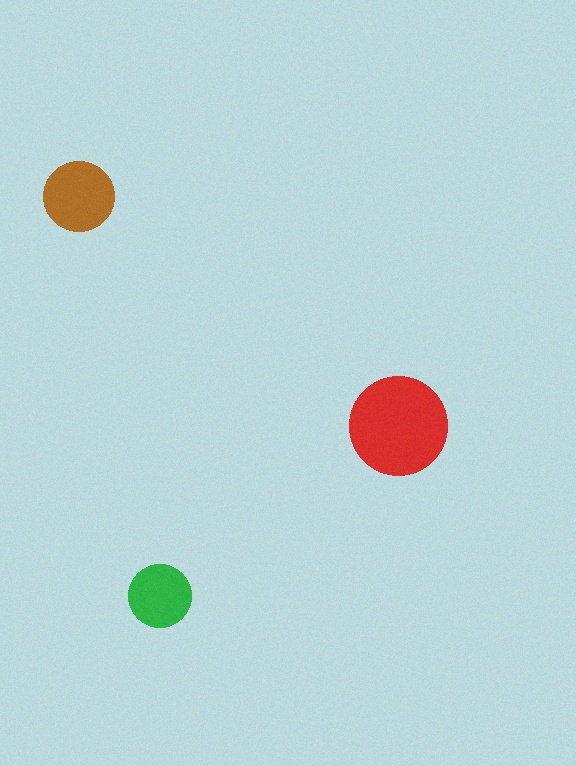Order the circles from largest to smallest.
the red one, the brown one, the green one.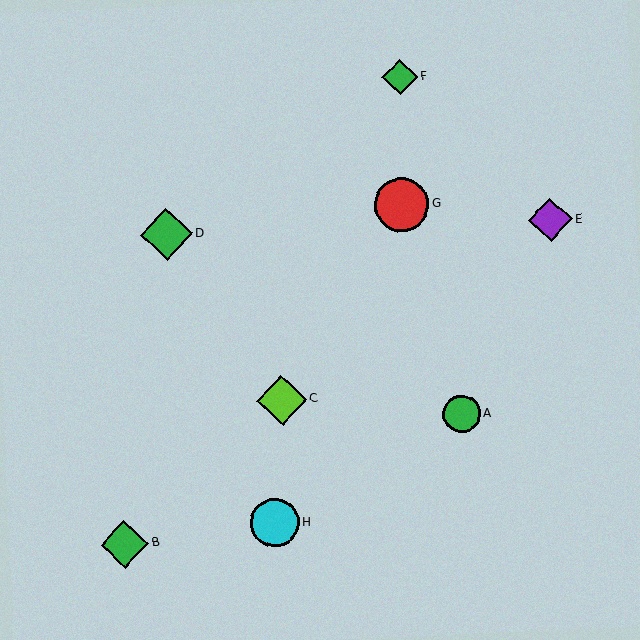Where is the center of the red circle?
The center of the red circle is at (402, 205).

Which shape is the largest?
The red circle (labeled G) is the largest.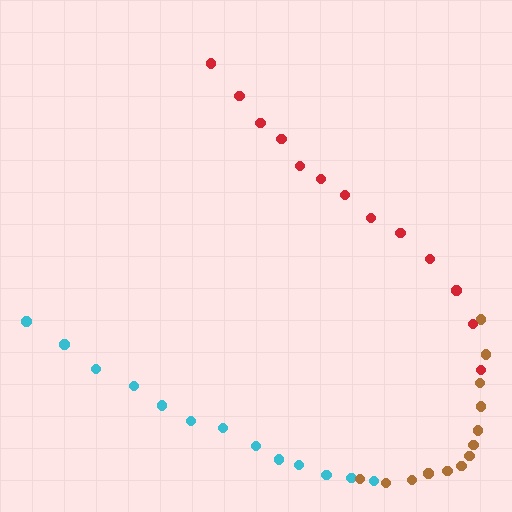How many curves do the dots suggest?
There are 3 distinct paths.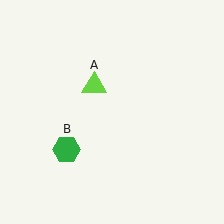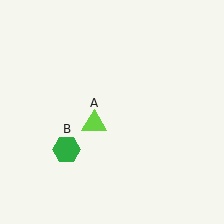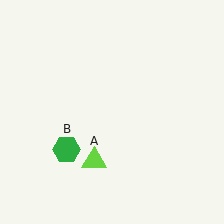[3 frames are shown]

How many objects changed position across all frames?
1 object changed position: lime triangle (object A).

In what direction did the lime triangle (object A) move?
The lime triangle (object A) moved down.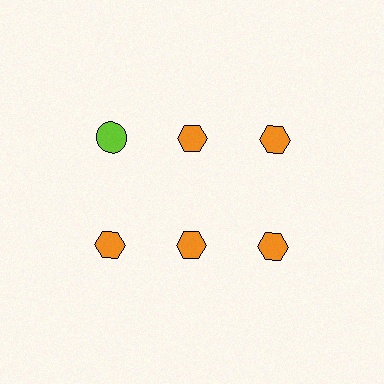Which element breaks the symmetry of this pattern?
The lime circle in the top row, leftmost column breaks the symmetry. All other shapes are orange hexagons.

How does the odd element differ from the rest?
It differs in both color (lime instead of orange) and shape (circle instead of hexagon).